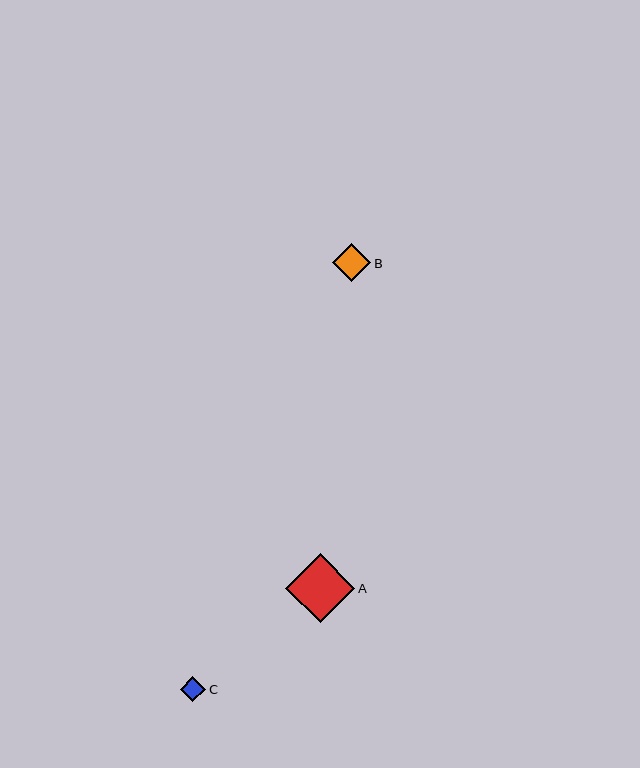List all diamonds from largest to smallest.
From largest to smallest: A, B, C.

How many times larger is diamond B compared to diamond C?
Diamond B is approximately 1.5 times the size of diamond C.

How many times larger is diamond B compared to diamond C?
Diamond B is approximately 1.5 times the size of diamond C.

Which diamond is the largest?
Diamond A is the largest with a size of approximately 69 pixels.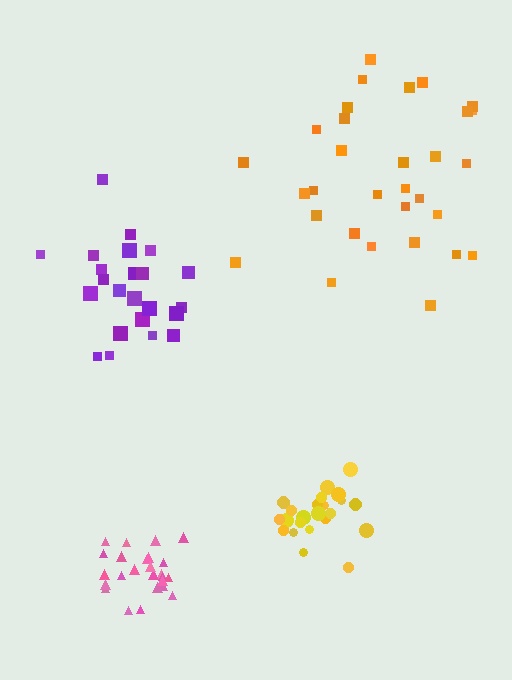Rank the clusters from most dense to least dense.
yellow, pink, purple, orange.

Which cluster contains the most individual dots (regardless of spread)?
Orange (31).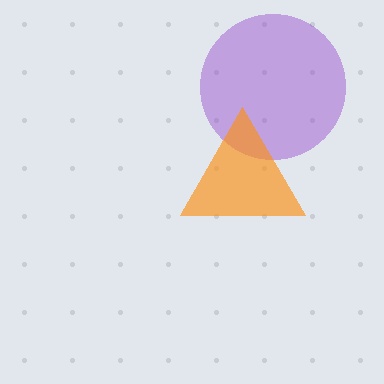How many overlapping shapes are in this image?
There are 2 overlapping shapes in the image.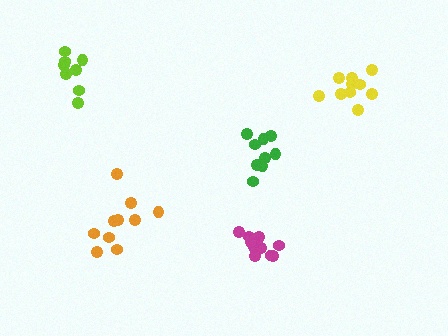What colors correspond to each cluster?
The clusters are colored: yellow, orange, green, magenta, lime.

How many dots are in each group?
Group 1: 12 dots, Group 2: 10 dots, Group 3: 9 dots, Group 4: 10 dots, Group 5: 8 dots (49 total).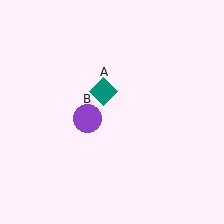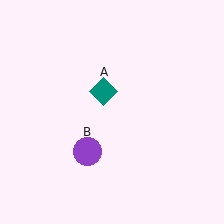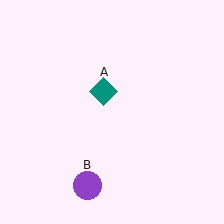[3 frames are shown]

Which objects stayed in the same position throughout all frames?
Teal diamond (object A) remained stationary.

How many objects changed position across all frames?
1 object changed position: purple circle (object B).